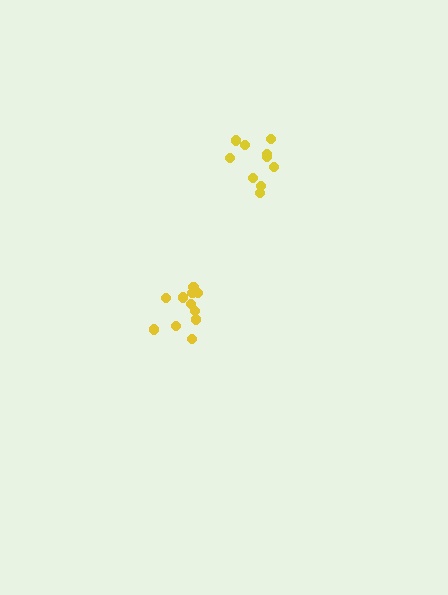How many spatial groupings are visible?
There are 2 spatial groupings.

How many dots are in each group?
Group 1: 10 dots, Group 2: 11 dots (21 total).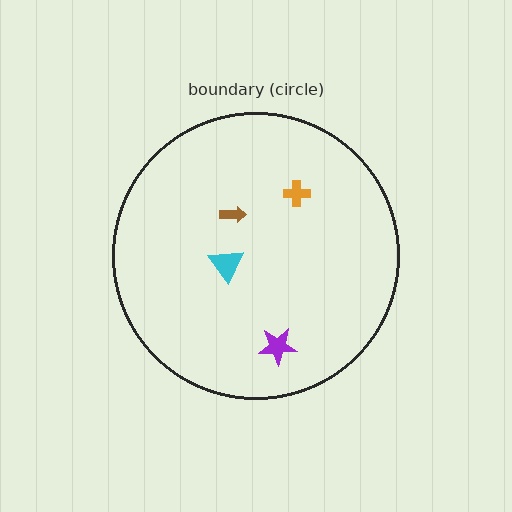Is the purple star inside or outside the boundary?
Inside.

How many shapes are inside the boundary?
4 inside, 0 outside.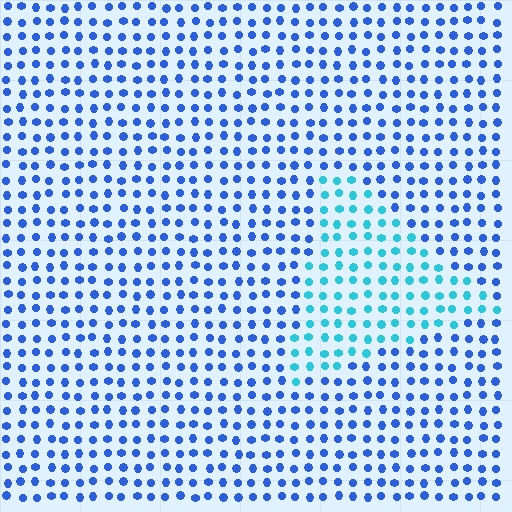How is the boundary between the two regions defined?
The boundary is defined purely by a slight shift in hue (about 36 degrees). Spacing, size, and orientation are identical on both sides.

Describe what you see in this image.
The image is filled with small blue elements in a uniform arrangement. A triangle-shaped region is visible where the elements are tinted to a slightly different hue, forming a subtle color boundary.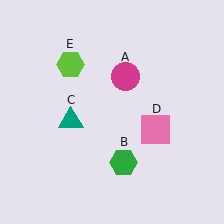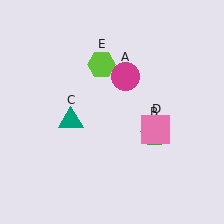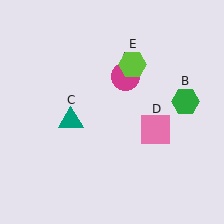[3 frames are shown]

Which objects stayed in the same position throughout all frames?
Magenta circle (object A) and teal triangle (object C) and pink square (object D) remained stationary.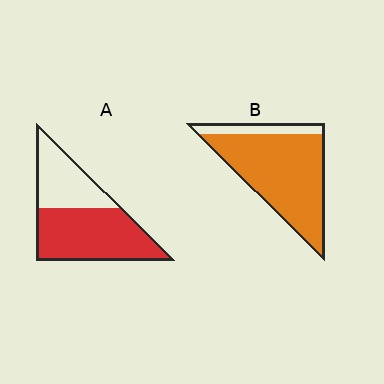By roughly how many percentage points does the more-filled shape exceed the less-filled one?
By roughly 25 percentage points (B over A).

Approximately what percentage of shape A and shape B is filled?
A is approximately 60% and B is approximately 85%.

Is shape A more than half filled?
Yes.